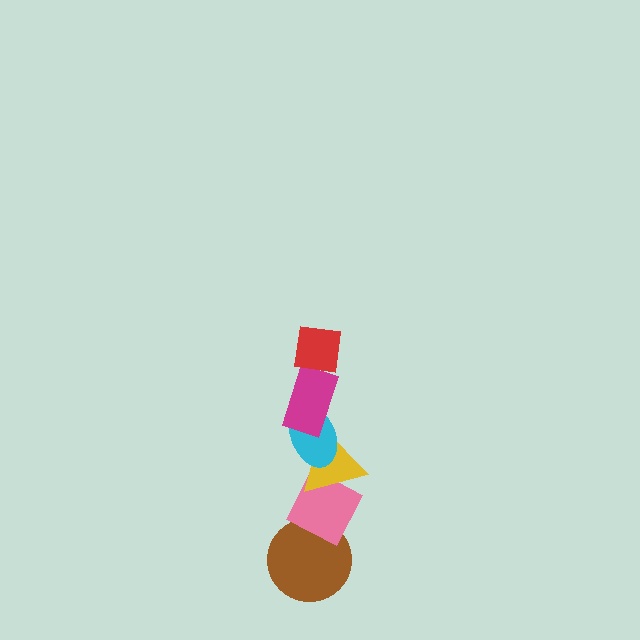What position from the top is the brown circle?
The brown circle is 6th from the top.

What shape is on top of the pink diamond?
The yellow triangle is on top of the pink diamond.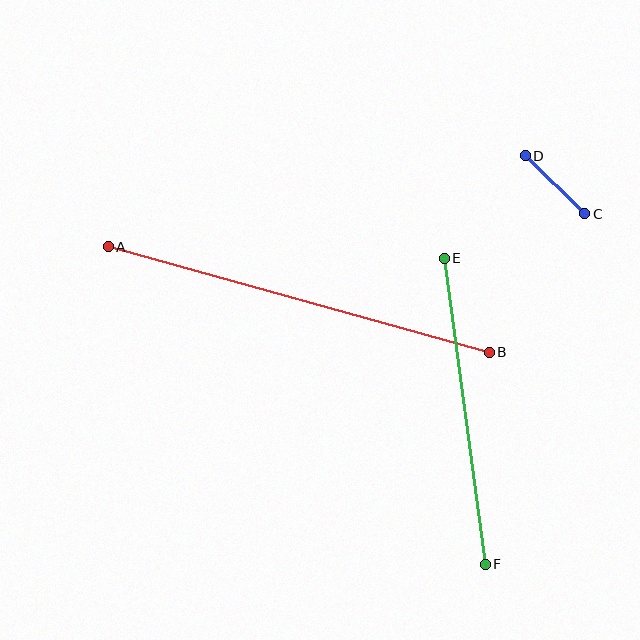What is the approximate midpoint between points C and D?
The midpoint is at approximately (555, 185) pixels.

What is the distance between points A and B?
The distance is approximately 395 pixels.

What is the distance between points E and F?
The distance is approximately 309 pixels.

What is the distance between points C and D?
The distance is approximately 83 pixels.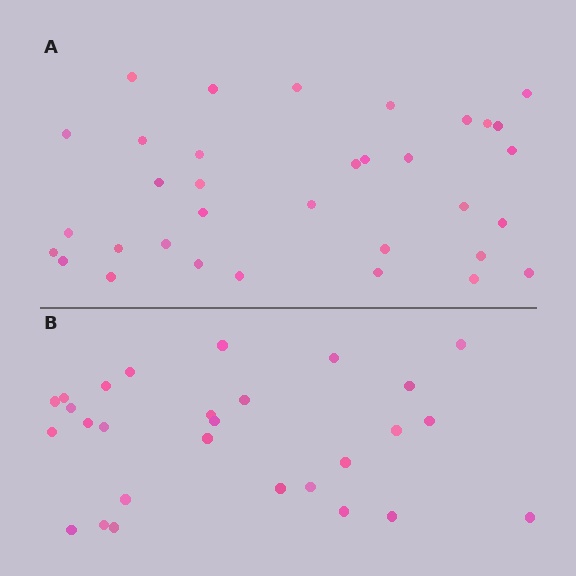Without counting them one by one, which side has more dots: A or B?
Region A (the top region) has more dots.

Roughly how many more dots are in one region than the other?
Region A has about 6 more dots than region B.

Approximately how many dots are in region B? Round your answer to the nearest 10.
About 30 dots. (The exact count is 28, which rounds to 30.)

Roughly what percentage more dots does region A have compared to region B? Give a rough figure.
About 20% more.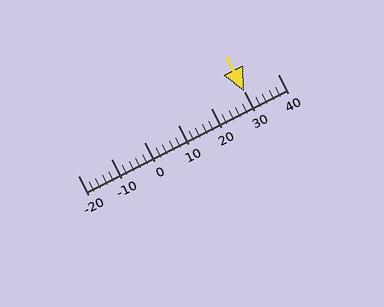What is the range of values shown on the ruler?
The ruler shows values from -20 to 40.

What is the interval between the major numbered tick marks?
The major tick marks are spaced 10 units apart.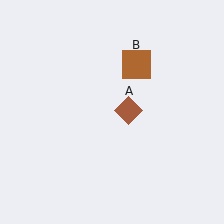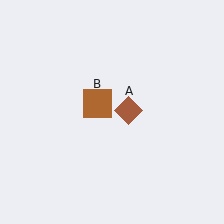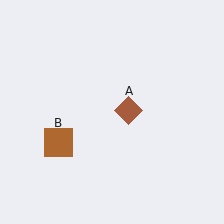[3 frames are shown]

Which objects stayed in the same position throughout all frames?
Brown diamond (object A) remained stationary.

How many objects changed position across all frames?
1 object changed position: brown square (object B).